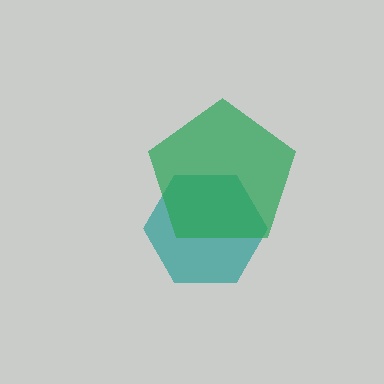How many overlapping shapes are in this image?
There are 2 overlapping shapes in the image.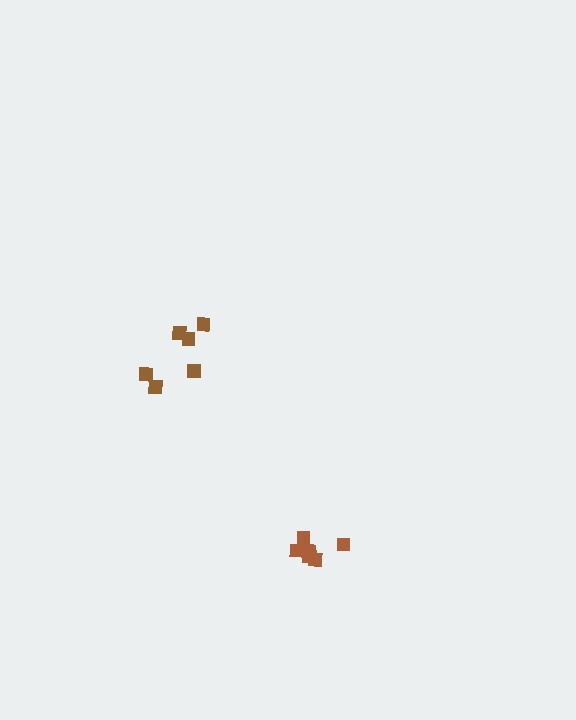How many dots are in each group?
Group 1: 6 dots, Group 2: 6 dots (12 total).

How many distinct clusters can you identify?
There are 2 distinct clusters.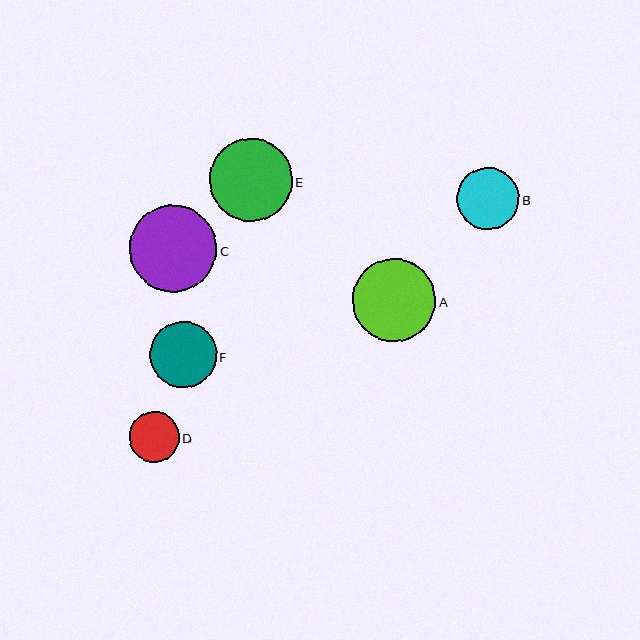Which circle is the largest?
Circle C is the largest with a size of approximately 87 pixels.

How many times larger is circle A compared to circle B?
Circle A is approximately 1.3 times the size of circle B.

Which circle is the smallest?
Circle D is the smallest with a size of approximately 50 pixels.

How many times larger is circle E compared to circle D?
Circle E is approximately 1.7 times the size of circle D.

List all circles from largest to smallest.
From largest to smallest: C, E, A, F, B, D.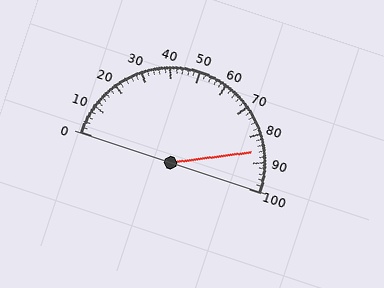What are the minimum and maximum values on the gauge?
The gauge ranges from 0 to 100.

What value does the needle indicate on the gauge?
The needle indicates approximately 86.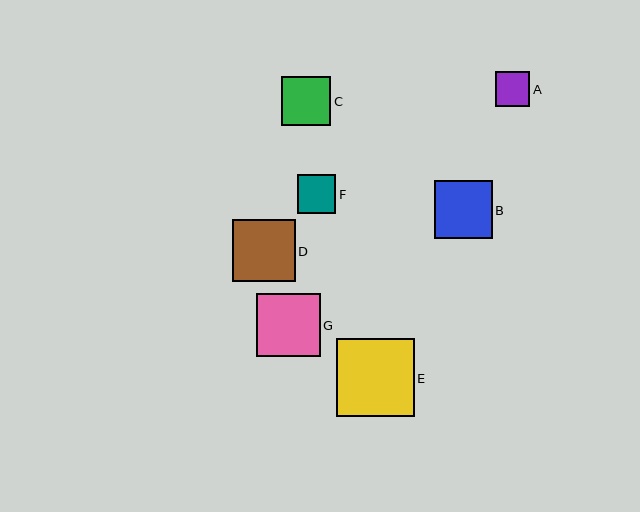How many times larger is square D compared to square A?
Square D is approximately 1.8 times the size of square A.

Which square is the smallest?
Square A is the smallest with a size of approximately 34 pixels.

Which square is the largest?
Square E is the largest with a size of approximately 77 pixels.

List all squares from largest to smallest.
From largest to smallest: E, G, D, B, C, F, A.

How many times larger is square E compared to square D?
Square E is approximately 1.2 times the size of square D.